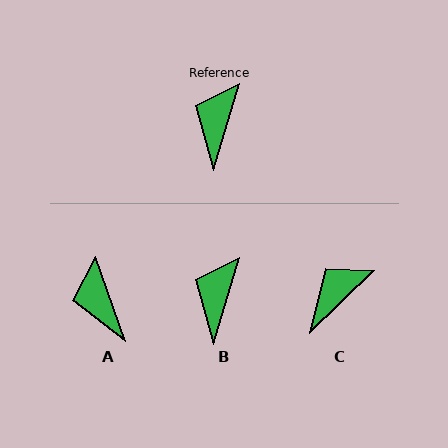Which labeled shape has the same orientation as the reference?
B.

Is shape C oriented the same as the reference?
No, it is off by about 29 degrees.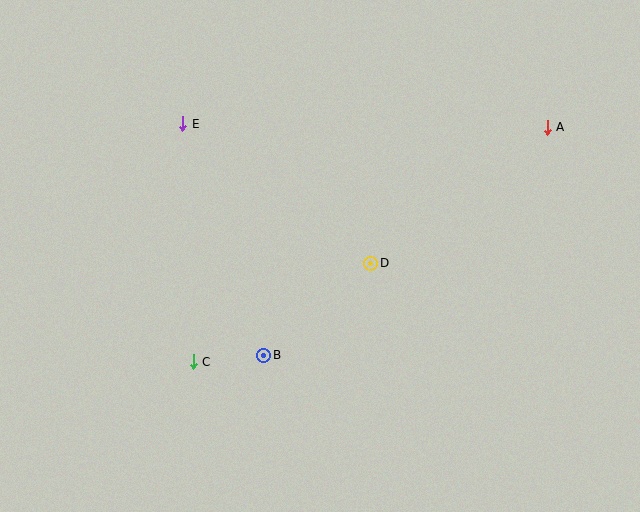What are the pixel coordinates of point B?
Point B is at (264, 355).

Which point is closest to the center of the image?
Point D at (371, 263) is closest to the center.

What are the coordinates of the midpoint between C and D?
The midpoint between C and D is at (282, 313).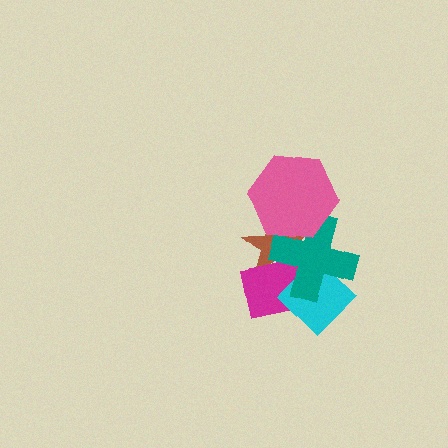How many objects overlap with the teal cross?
4 objects overlap with the teal cross.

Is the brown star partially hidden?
Yes, it is partially covered by another shape.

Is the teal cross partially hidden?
Yes, it is partially covered by another shape.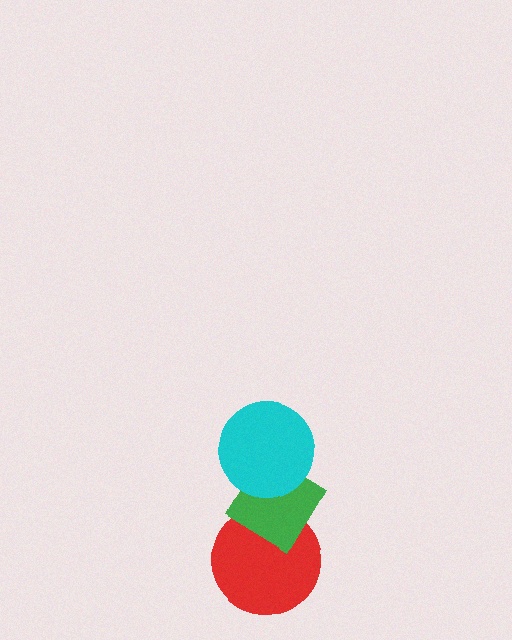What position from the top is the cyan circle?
The cyan circle is 1st from the top.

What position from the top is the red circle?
The red circle is 3rd from the top.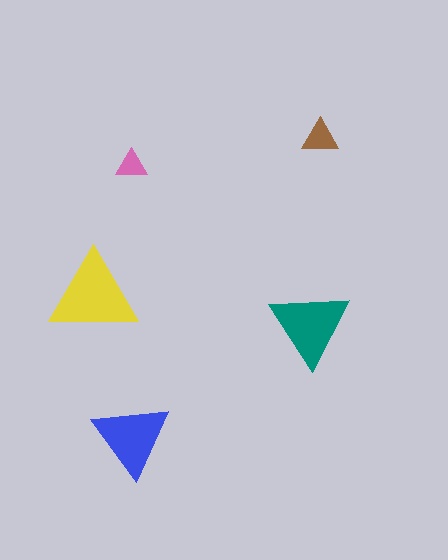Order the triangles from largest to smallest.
the yellow one, the teal one, the blue one, the brown one, the pink one.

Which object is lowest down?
The blue triangle is bottommost.